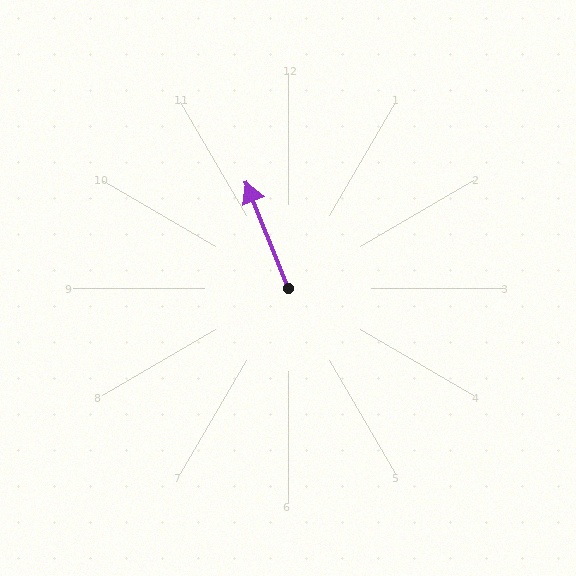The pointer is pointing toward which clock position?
Roughly 11 o'clock.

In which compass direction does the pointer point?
North.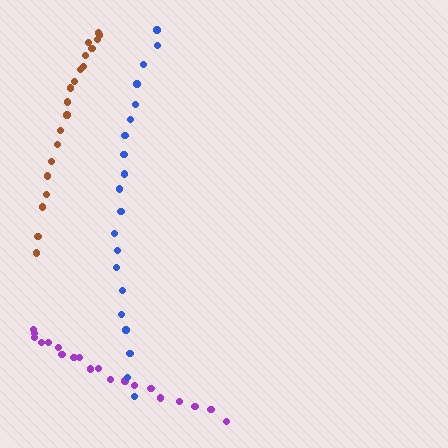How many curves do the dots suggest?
There are 3 distinct paths.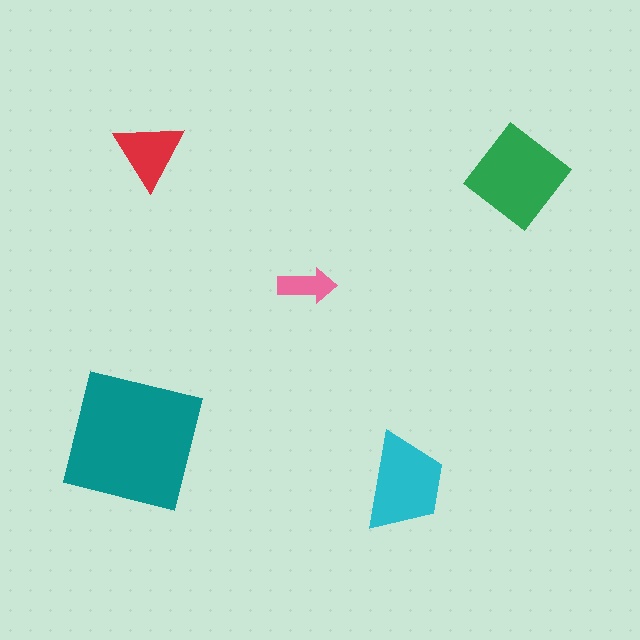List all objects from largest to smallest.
The teal square, the green diamond, the cyan trapezoid, the red triangle, the pink arrow.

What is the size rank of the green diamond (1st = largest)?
2nd.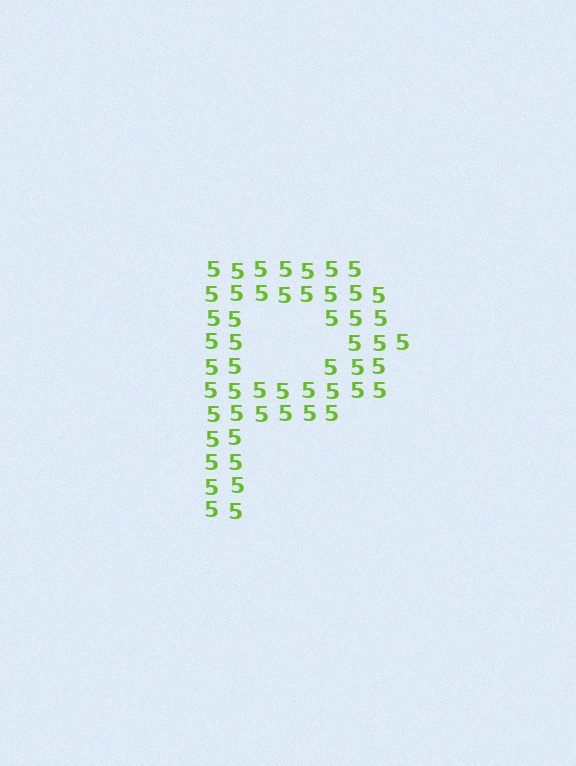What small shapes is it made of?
It is made of small digit 5's.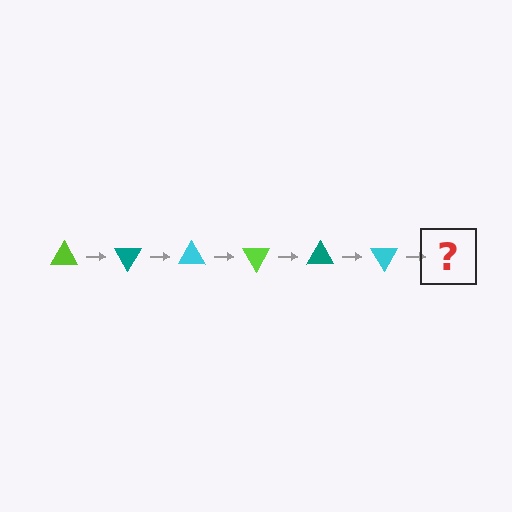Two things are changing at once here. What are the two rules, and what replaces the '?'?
The two rules are that it rotates 60 degrees each step and the color cycles through lime, teal, and cyan. The '?' should be a lime triangle, rotated 360 degrees from the start.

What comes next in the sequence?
The next element should be a lime triangle, rotated 360 degrees from the start.